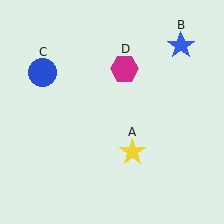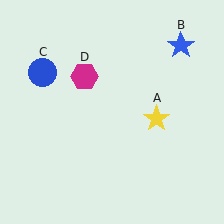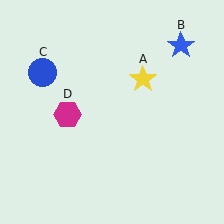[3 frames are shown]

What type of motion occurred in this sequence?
The yellow star (object A), magenta hexagon (object D) rotated counterclockwise around the center of the scene.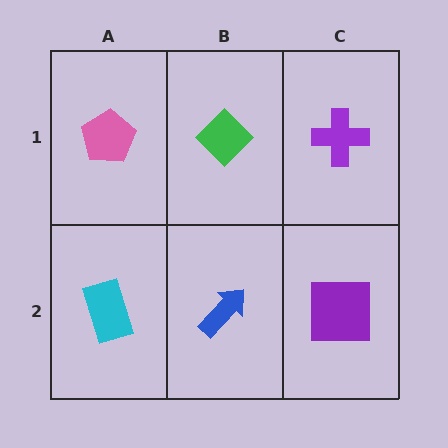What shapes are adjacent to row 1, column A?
A cyan rectangle (row 2, column A), a green diamond (row 1, column B).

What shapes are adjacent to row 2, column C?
A purple cross (row 1, column C), a blue arrow (row 2, column B).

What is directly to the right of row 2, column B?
A purple square.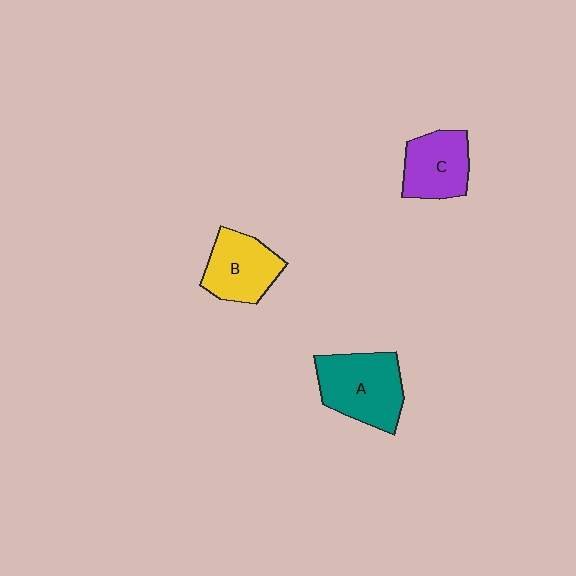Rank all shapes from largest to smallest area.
From largest to smallest: A (teal), B (yellow), C (purple).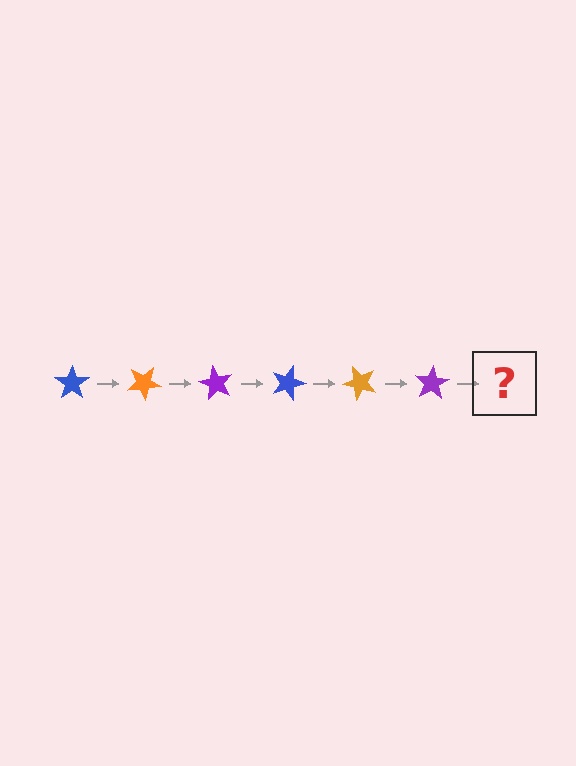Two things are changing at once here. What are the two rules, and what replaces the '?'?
The two rules are that it rotates 30 degrees each step and the color cycles through blue, orange, and purple. The '?' should be a blue star, rotated 180 degrees from the start.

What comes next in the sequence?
The next element should be a blue star, rotated 180 degrees from the start.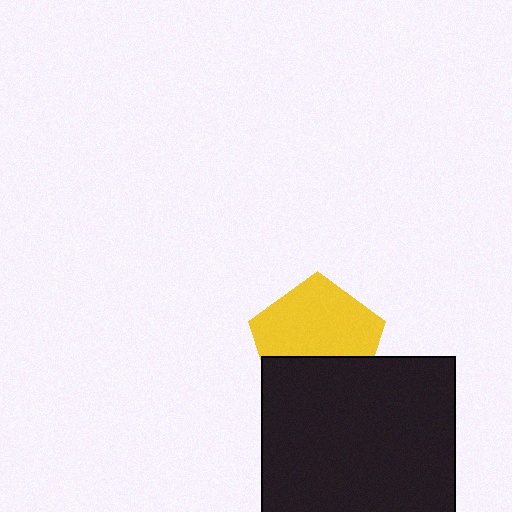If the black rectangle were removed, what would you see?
You would see the complete yellow pentagon.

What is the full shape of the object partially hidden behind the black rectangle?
The partially hidden object is a yellow pentagon.